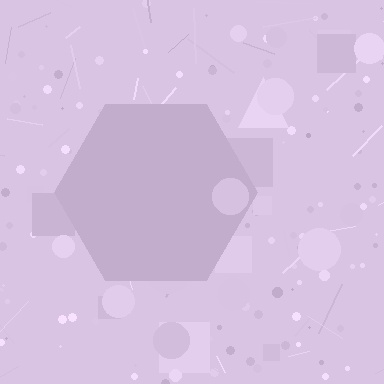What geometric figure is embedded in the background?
A hexagon is embedded in the background.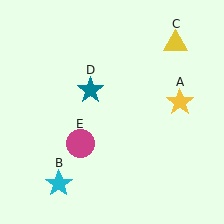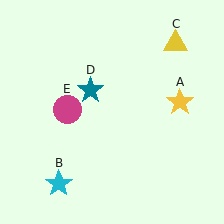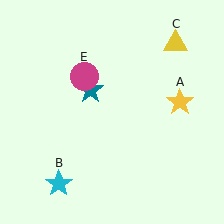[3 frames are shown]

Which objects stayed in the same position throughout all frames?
Yellow star (object A) and cyan star (object B) and yellow triangle (object C) and teal star (object D) remained stationary.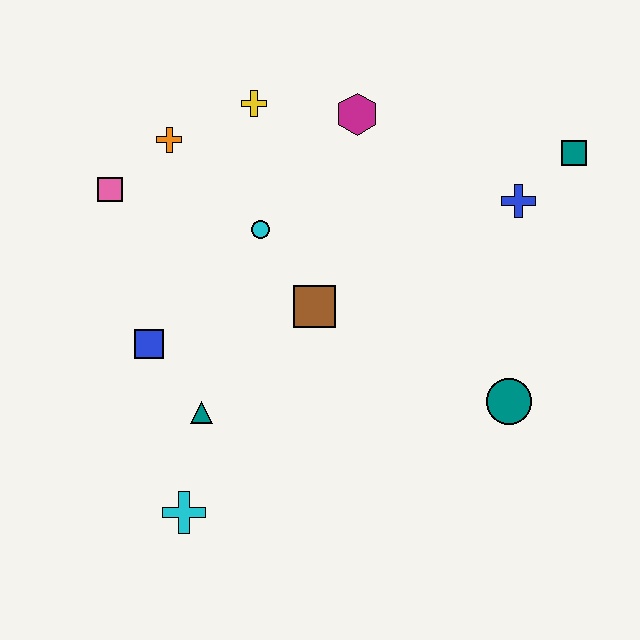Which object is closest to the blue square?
The teal triangle is closest to the blue square.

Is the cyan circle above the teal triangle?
Yes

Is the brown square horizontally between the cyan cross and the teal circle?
Yes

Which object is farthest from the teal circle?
The pink square is farthest from the teal circle.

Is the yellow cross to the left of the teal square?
Yes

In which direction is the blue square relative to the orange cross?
The blue square is below the orange cross.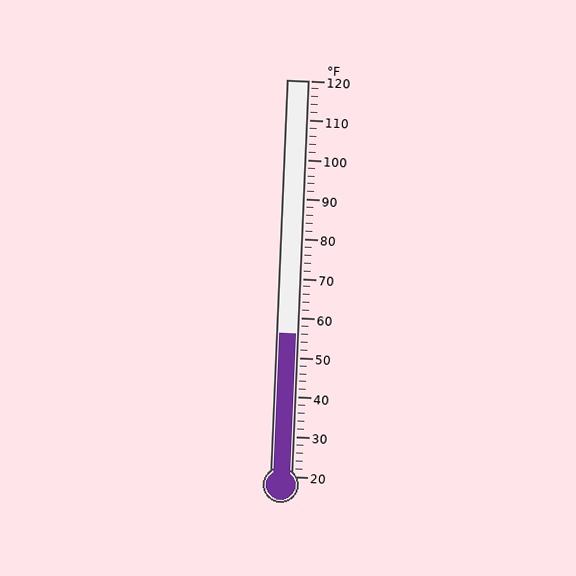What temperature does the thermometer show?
The thermometer shows approximately 56°F.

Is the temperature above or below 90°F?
The temperature is below 90°F.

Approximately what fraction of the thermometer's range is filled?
The thermometer is filled to approximately 35% of its range.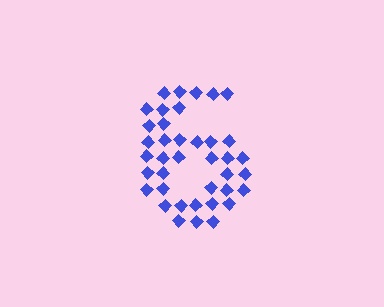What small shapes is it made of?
It is made of small diamonds.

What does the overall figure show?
The overall figure shows the digit 6.